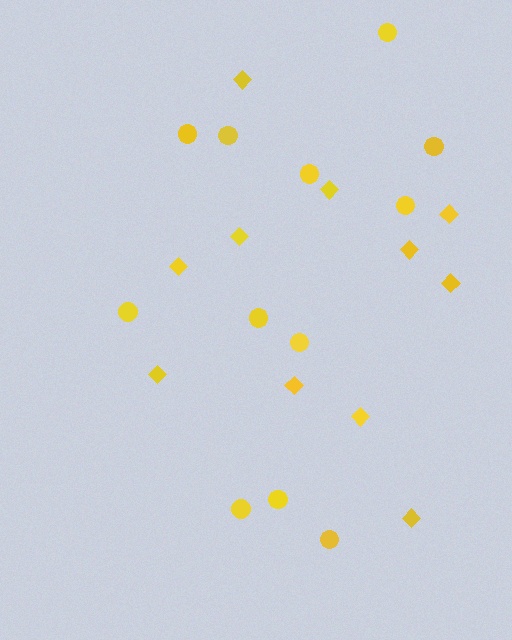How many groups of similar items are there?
There are 2 groups: one group of circles (12) and one group of diamonds (11).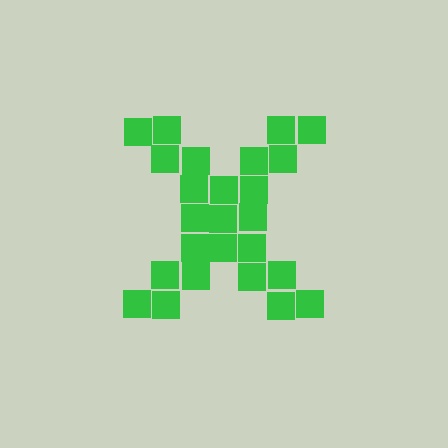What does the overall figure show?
The overall figure shows the letter X.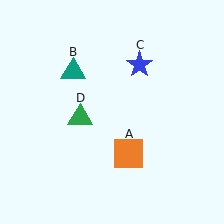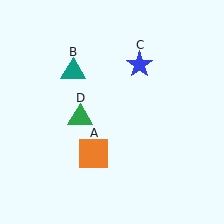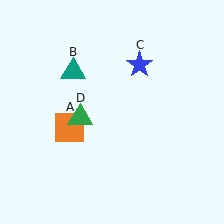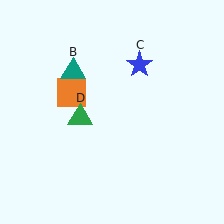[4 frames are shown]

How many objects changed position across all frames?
1 object changed position: orange square (object A).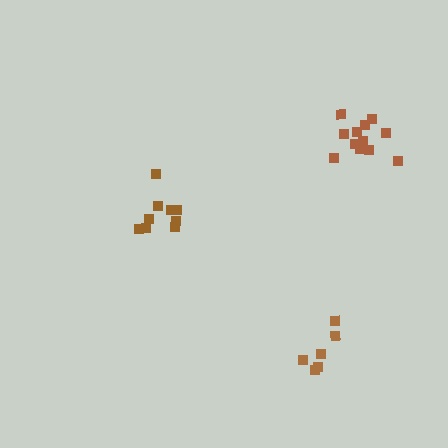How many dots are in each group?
Group 1: 12 dots, Group 2: 6 dots, Group 3: 9 dots (27 total).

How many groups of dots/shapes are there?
There are 3 groups.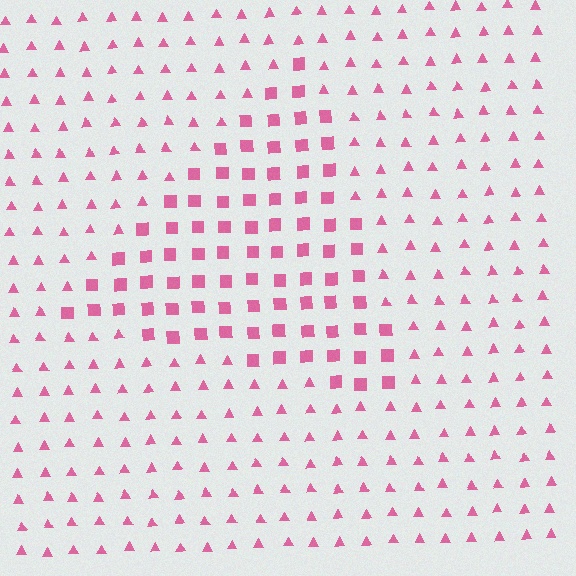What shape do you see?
I see a triangle.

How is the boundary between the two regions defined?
The boundary is defined by a change in element shape: squares inside vs. triangles outside. All elements share the same color and spacing.